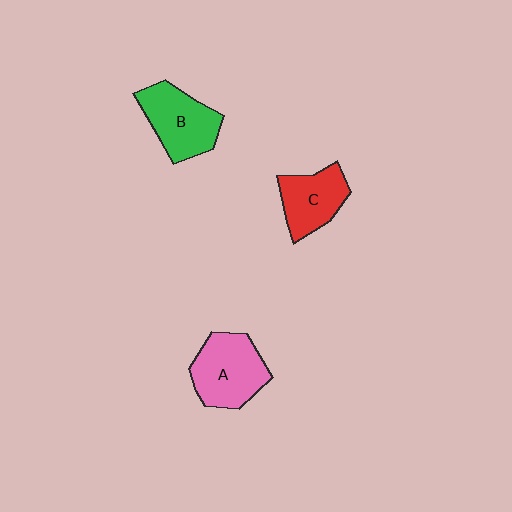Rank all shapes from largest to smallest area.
From largest to smallest: A (pink), B (green), C (red).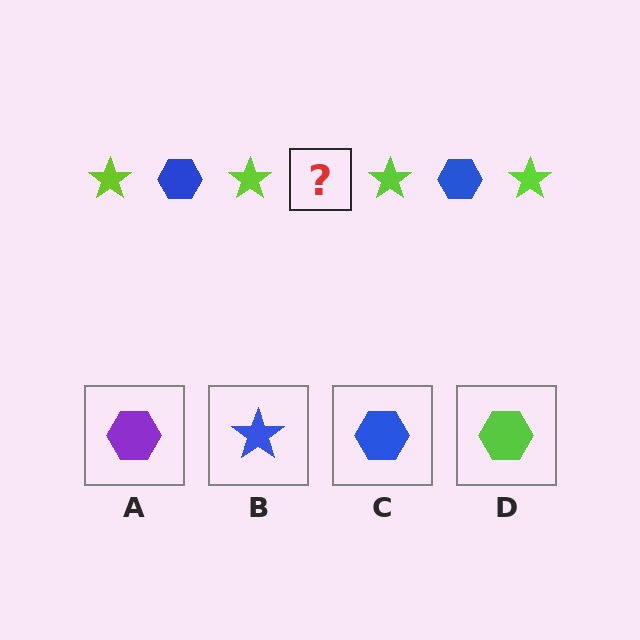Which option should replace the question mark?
Option C.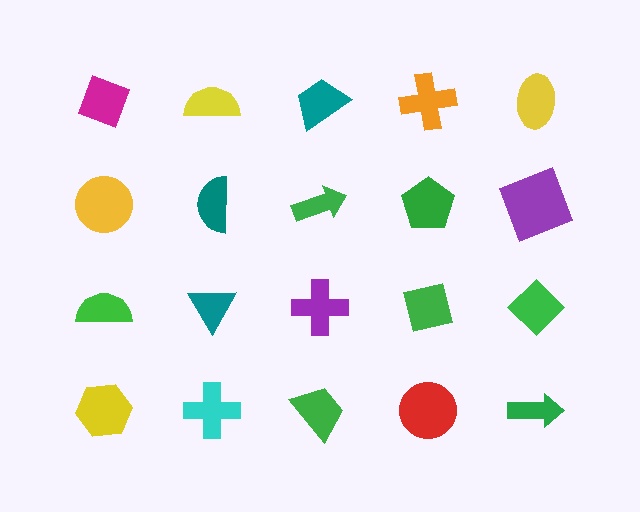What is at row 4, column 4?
A red circle.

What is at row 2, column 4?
A green pentagon.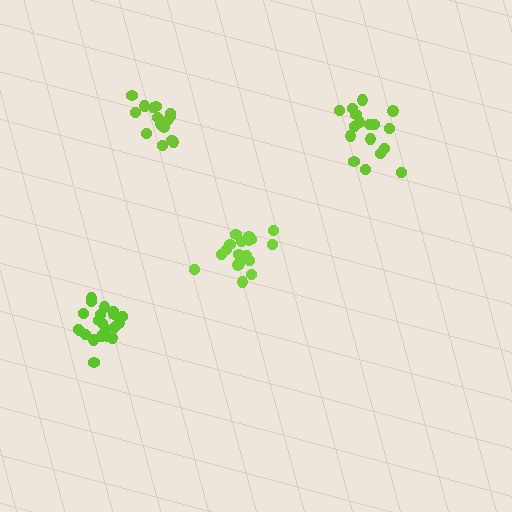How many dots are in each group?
Group 1: 21 dots, Group 2: 18 dots, Group 3: 15 dots, Group 4: 17 dots (71 total).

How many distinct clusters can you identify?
There are 4 distinct clusters.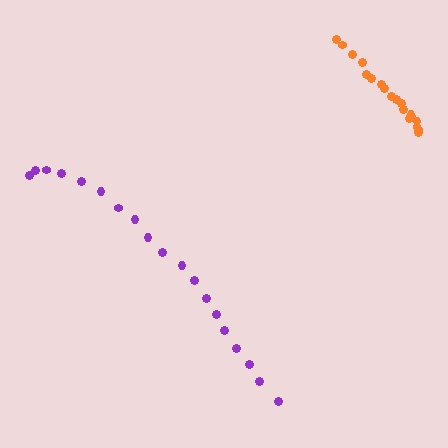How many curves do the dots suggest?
There are 2 distinct paths.